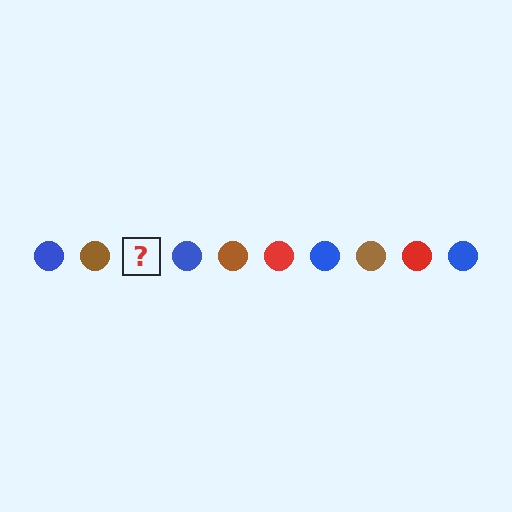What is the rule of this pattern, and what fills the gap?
The rule is that the pattern cycles through blue, brown, red circles. The gap should be filled with a red circle.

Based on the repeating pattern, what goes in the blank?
The blank should be a red circle.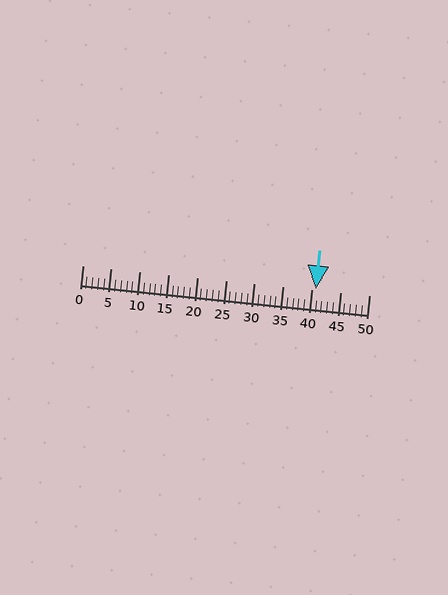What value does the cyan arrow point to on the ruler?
The cyan arrow points to approximately 41.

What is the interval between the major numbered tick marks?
The major tick marks are spaced 5 units apart.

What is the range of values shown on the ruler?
The ruler shows values from 0 to 50.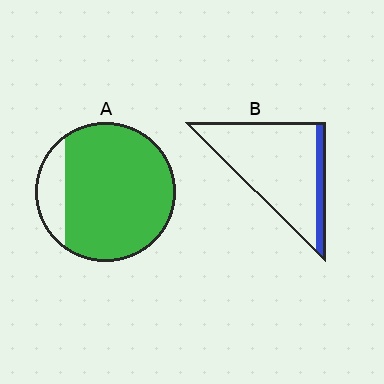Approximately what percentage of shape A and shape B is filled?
A is approximately 85% and B is approximately 15%.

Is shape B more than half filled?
No.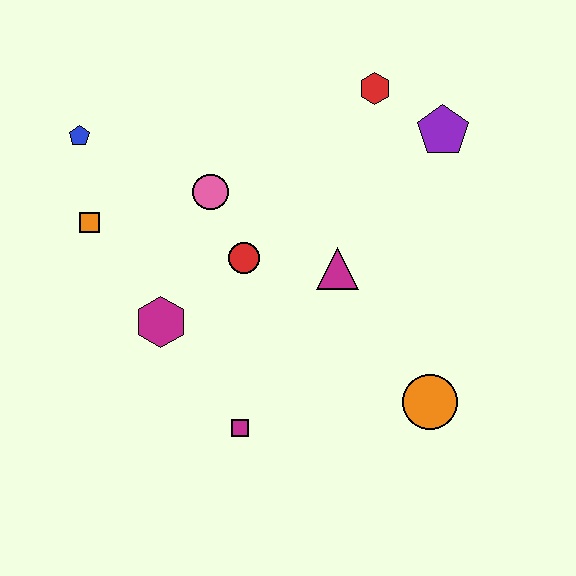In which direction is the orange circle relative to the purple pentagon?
The orange circle is below the purple pentagon.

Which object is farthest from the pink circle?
The orange circle is farthest from the pink circle.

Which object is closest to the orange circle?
The magenta triangle is closest to the orange circle.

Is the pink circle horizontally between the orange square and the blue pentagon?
No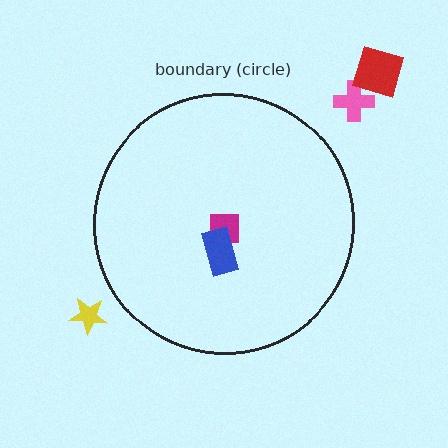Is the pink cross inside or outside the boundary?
Outside.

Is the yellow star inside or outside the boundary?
Outside.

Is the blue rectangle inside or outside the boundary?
Inside.